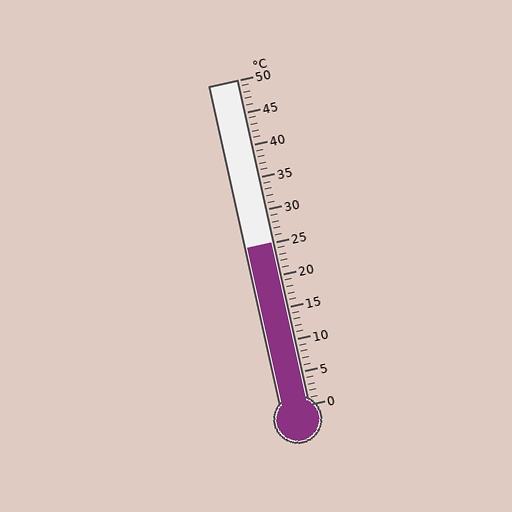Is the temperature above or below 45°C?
The temperature is below 45°C.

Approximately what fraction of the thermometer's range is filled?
The thermometer is filled to approximately 50% of its range.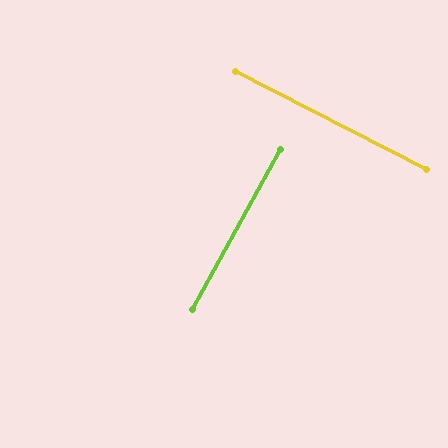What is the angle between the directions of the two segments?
Approximately 89 degrees.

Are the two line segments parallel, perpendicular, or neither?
Perpendicular — they meet at approximately 89°.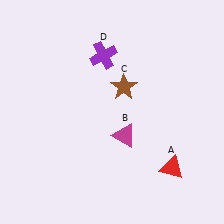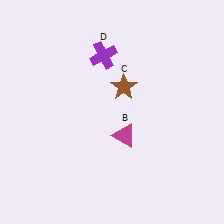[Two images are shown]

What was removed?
The red triangle (A) was removed in Image 2.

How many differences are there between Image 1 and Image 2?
There is 1 difference between the two images.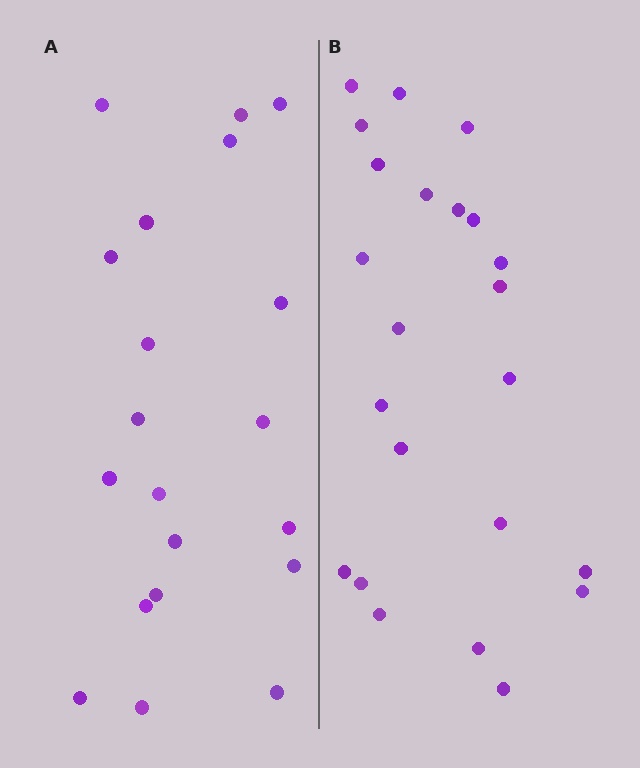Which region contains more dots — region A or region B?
Region B (the right region) has more dots.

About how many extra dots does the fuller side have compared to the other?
Region B has just a few more — roughly 2 or 3 more dots than region A.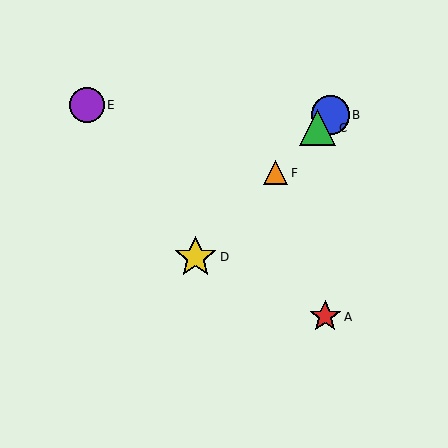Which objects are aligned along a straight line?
Objects B, C, D, F are aligned along a straight line.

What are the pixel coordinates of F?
Object F is at (276, 173).